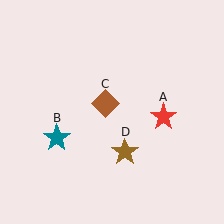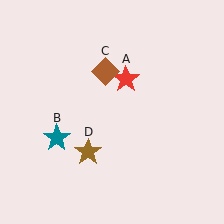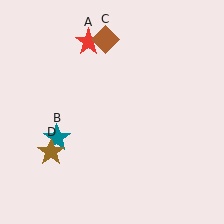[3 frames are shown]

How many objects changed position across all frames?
3 objects changed position: red star (object A), brown diamond (object C), brown star (object D).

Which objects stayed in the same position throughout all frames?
Teal star (object B) remained stationary.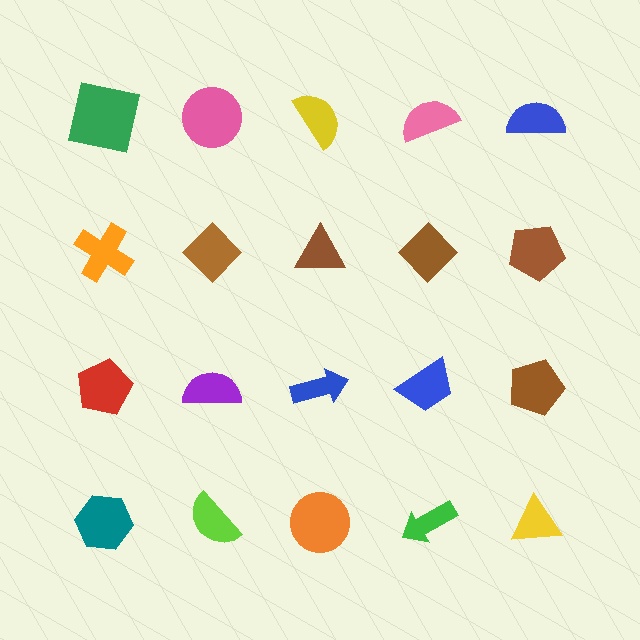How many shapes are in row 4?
5 shapes.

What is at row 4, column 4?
A green arrow.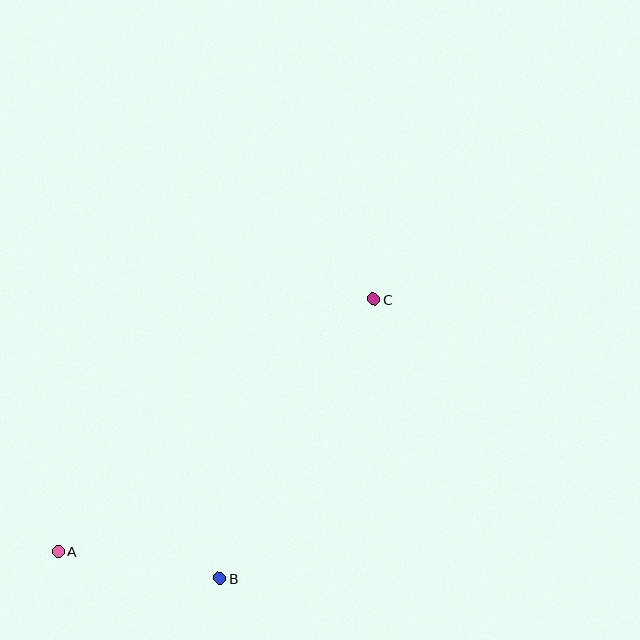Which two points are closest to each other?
Points A and B are closest to each other.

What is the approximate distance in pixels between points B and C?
The distance between B and C is approximately 319 pixels.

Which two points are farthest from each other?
Points A and C are farthest from each other.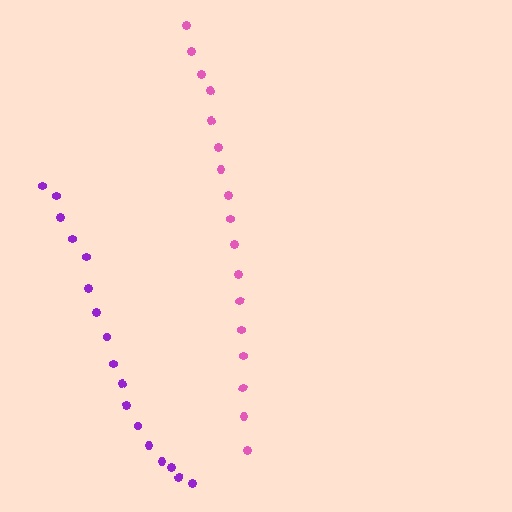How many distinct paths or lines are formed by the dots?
There are 2 distinct paths.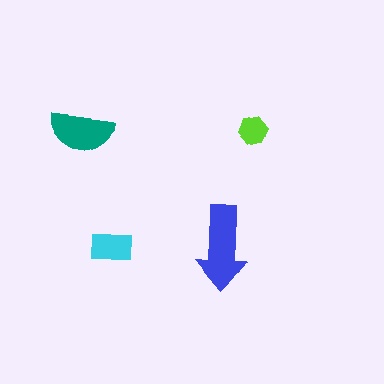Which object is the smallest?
The lime hexagon.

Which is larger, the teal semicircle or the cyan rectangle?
The teal semicircle.